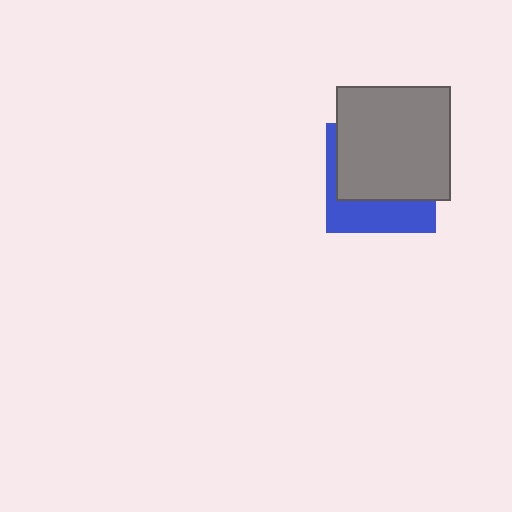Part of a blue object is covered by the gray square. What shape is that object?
It is a square.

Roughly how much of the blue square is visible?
A small part of it is visible (roughly 36%).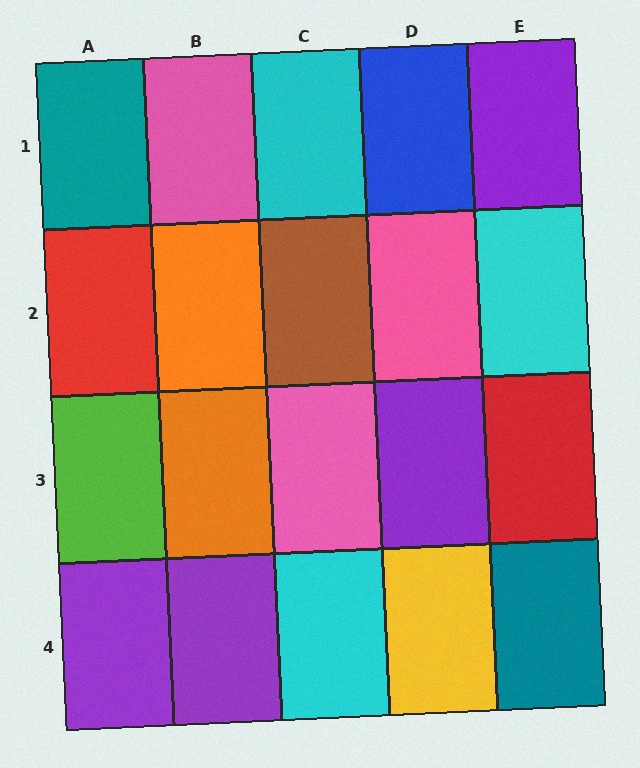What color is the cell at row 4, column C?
Cyan.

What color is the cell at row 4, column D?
Yellow.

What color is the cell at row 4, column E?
Teal.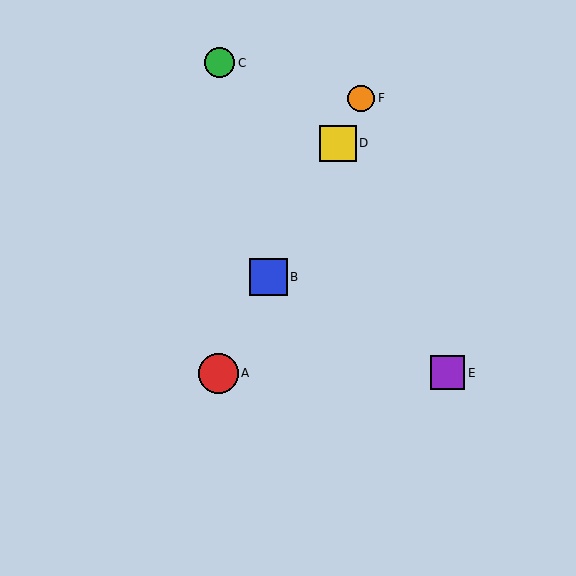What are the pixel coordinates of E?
Object E is at (447, 373).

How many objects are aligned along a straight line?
4 objects (A, B, D, F) are aligned along a straight line.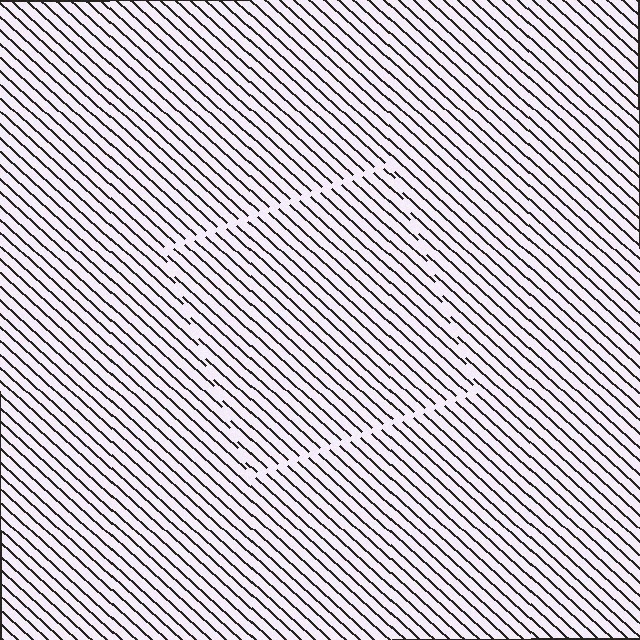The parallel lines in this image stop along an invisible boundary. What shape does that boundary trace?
An illusory square. The interior of the shape contains the same grating, shifted by half a period — the contour is defined by the phase discontinuity where line-ends from the inner and outer gratings abut.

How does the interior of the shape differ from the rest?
The interior of the shape contains the same grating, shifted by half a period — the contour is defined by the phase discontinuity where line-ends from the inner and outer gratings abut.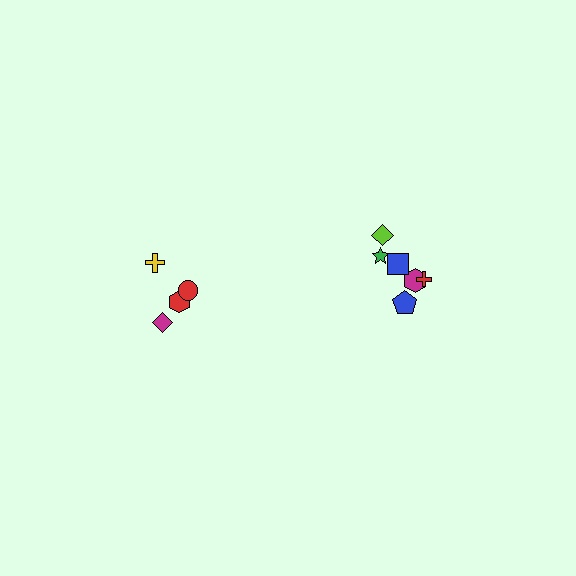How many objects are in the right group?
There are 6 objects.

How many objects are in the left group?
There are 4 objects.